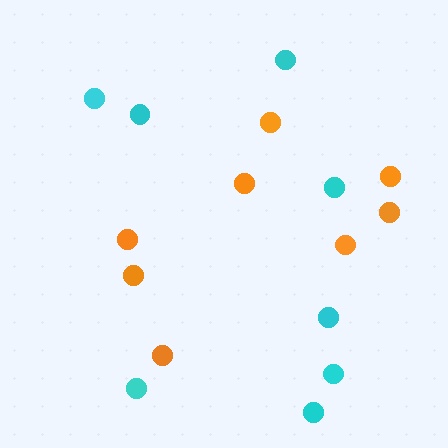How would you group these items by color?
There are 2 groups: one group of cyan circles (8) and one group of orange circles (8).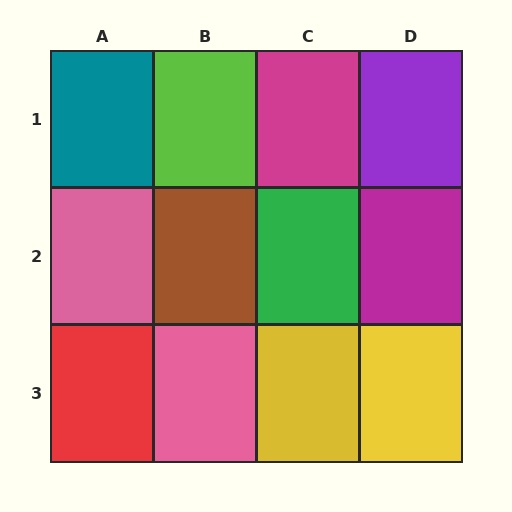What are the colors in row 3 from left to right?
Red, pink, yellow, yellow.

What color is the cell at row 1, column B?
Lime.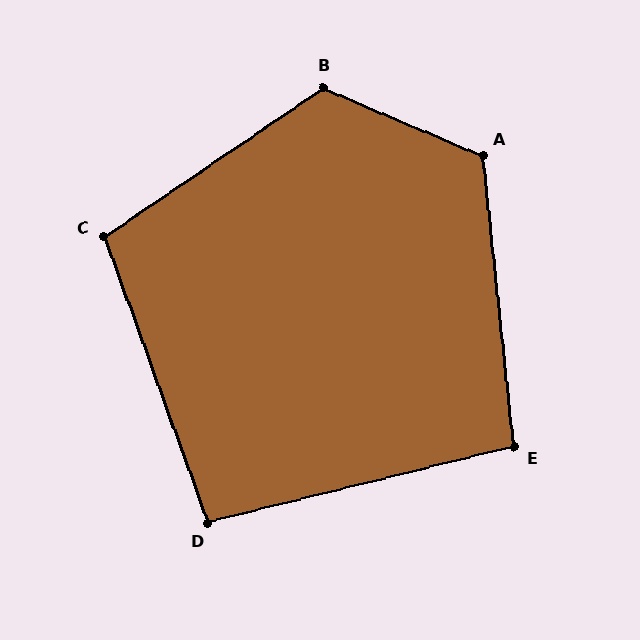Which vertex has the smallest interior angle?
D, at approximately 96 degrees.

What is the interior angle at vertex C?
Approximately 104 degrees (obtuse).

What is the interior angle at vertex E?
Approximately 98 degrees (obtuse).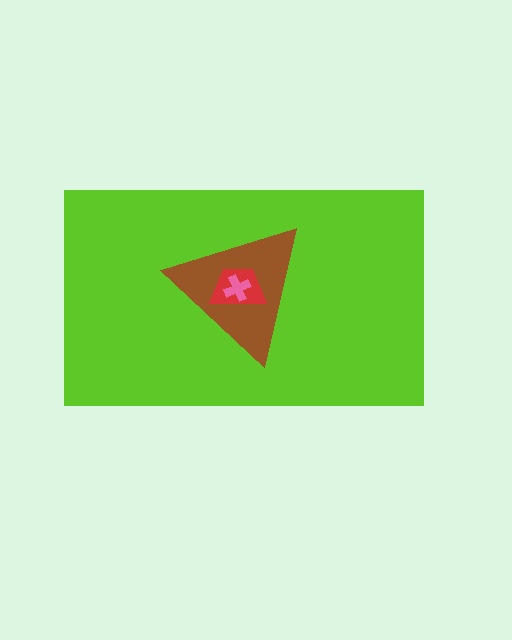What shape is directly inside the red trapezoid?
The pink cross.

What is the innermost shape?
The pink cross.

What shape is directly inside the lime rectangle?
The brown triangle.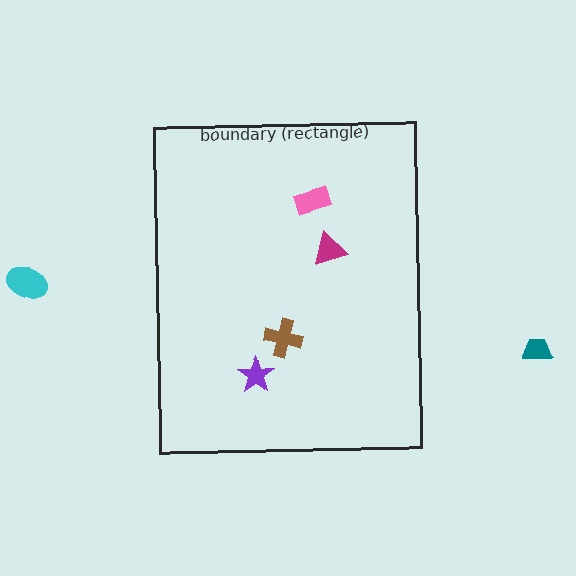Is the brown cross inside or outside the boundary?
Inside.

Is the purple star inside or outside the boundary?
Inside.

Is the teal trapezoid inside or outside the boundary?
Outside.